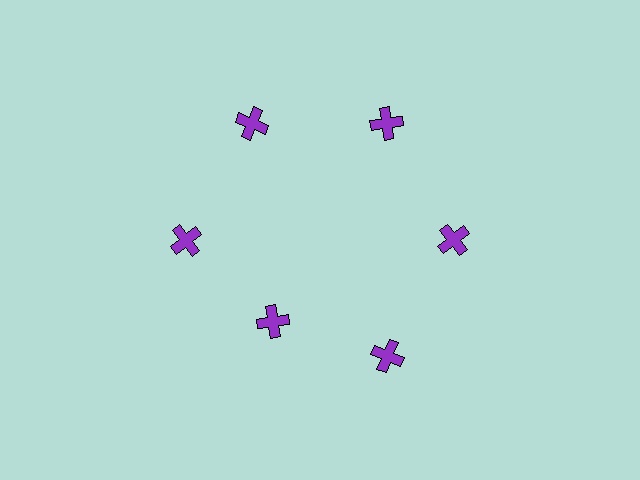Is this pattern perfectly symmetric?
No. The 6 purple crosses are arranged in a ring, but one element near the 7 o'clock position is pulled inward toward the center, breaking the 6-fold rotational symmetry.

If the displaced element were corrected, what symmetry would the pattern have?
It would have 6-fold rotational symmetry — the pattern would map onto itself every 60 degrees.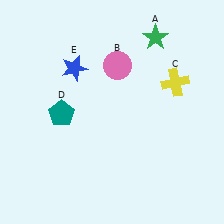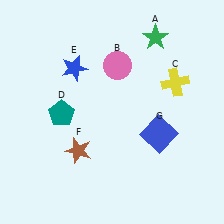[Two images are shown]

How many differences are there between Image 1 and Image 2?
There are 2 differences between the two images.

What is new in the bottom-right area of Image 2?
A blue square (G) was added in the bottom-right area of Image 2.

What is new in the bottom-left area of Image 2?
A brown star (F) was added in the bottom-left area of Image 2.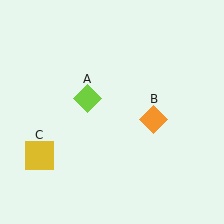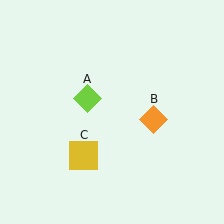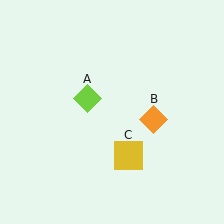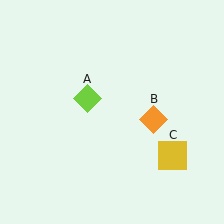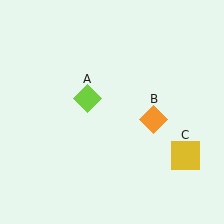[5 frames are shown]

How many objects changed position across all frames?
1 object changed position: yellow square (object C).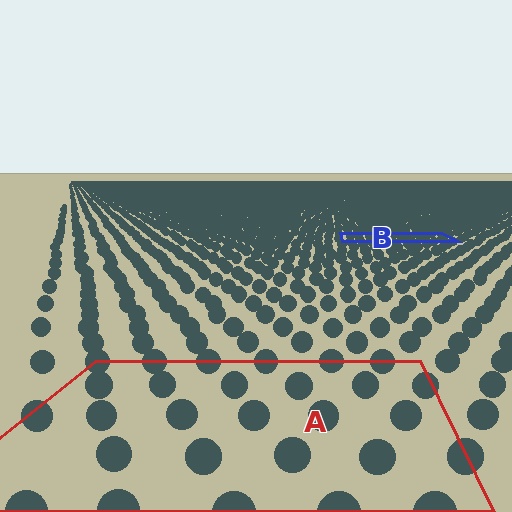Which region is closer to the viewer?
Region A is closer. The texture elements there are larger and more spread out.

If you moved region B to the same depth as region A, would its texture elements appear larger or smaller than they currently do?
They would appear larger. At a closer depth, the same texture elements are projected at a bigger on-screen size.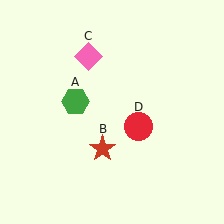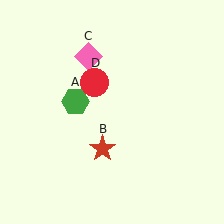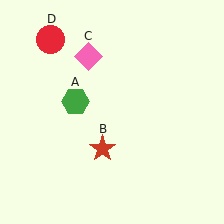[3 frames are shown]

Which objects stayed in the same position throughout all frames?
Green hexagon (object A) and red star (object B) and pink diamond (object C) remained stationary.